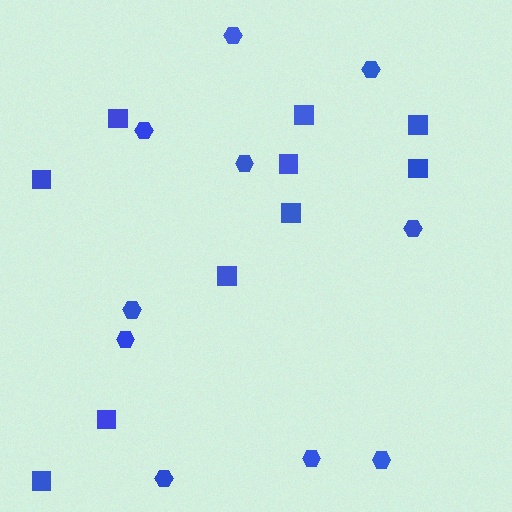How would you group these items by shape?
There are 2 groups: one group of hexagons (10) and one group of squares (10).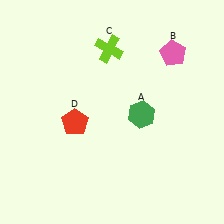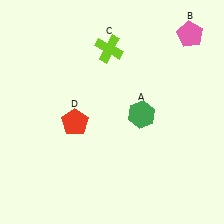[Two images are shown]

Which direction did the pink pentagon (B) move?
The pink pentagon (B) moved up.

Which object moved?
The pink pentagon (B) moved up.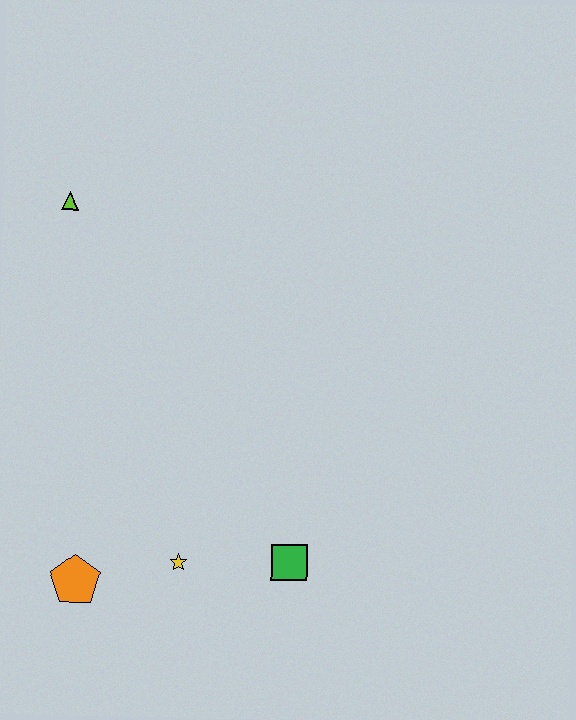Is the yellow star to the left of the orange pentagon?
No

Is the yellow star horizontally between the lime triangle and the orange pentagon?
No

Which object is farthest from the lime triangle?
The green square is farthest from the lime triangle.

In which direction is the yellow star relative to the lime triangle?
The yellow star is below the lime triangle.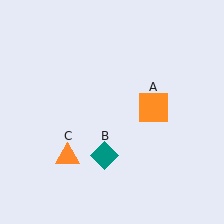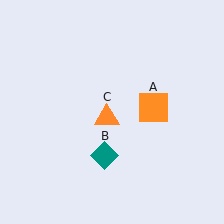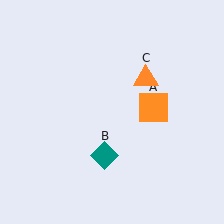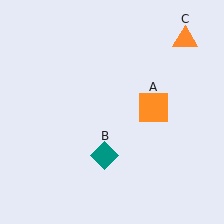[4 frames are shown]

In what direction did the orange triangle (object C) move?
The orange triangle (object C) moved up and to the right.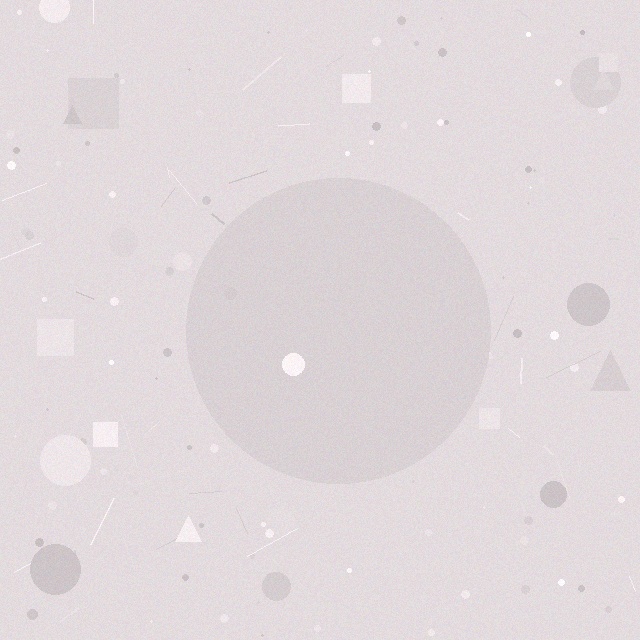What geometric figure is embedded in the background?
A circle is embedded in the background.